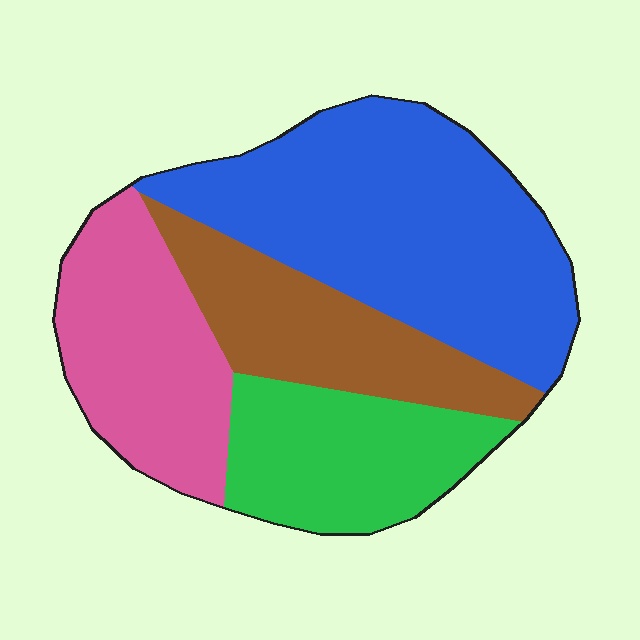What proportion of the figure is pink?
Pink covers 22% of the figure.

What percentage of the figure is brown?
Brown takes up about one fifth (1/5) of the figure.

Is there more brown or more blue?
Blue.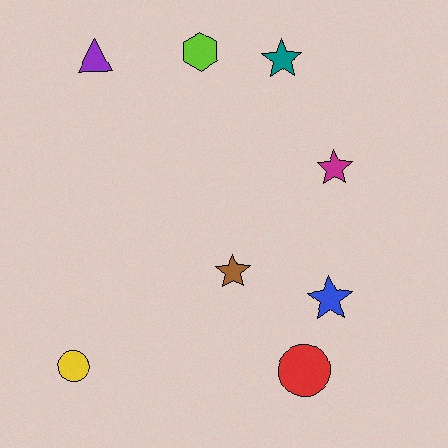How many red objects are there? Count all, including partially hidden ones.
There is 1 red object.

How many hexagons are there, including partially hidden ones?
There is 1 hexagon.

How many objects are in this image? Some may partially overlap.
There are 8 objects.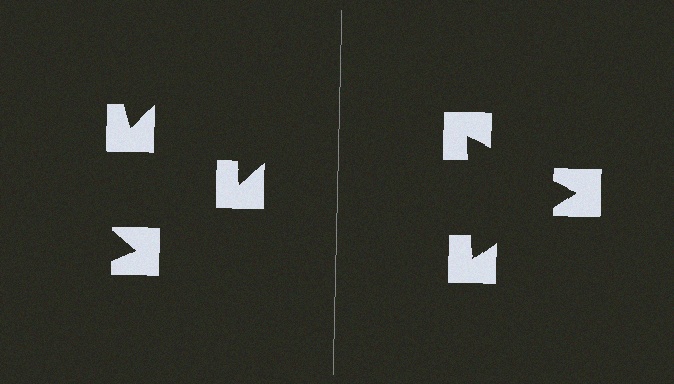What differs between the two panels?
The notched squares are positioned identically on both sides; only the wedge orientations differ. On the right they align to a triangle; on the left they are misaligned.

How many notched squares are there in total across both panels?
6 — 3 on each side.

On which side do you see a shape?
An illusory triangle appears on the right side. On the left side the wedge cuts are rotated, so no coherent shape forms.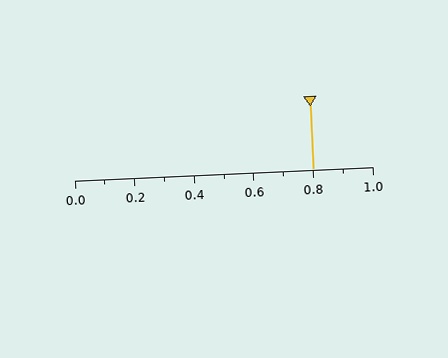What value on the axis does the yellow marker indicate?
The marker indicates approximately 0.8.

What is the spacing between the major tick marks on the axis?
The major ticks are spaced 0.2 apart.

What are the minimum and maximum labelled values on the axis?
The axis runs from 0.0 to 1.0.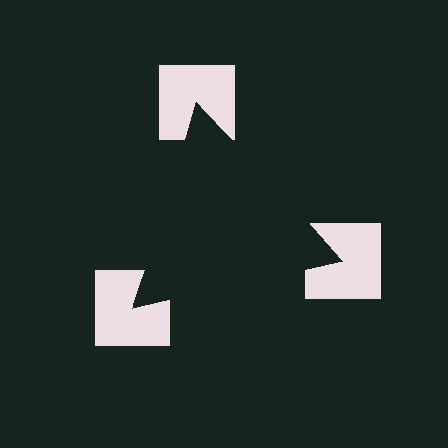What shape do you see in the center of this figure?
An illusory triangle — its edges are inferred from the aligned wedge cuts in the notched squares, not physically drawn.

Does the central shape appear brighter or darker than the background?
It typically appears slightly darker than the background, even though no actual brightness change is drawn.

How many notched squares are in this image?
There are 3 — one at each vertex of the illusory triangle.